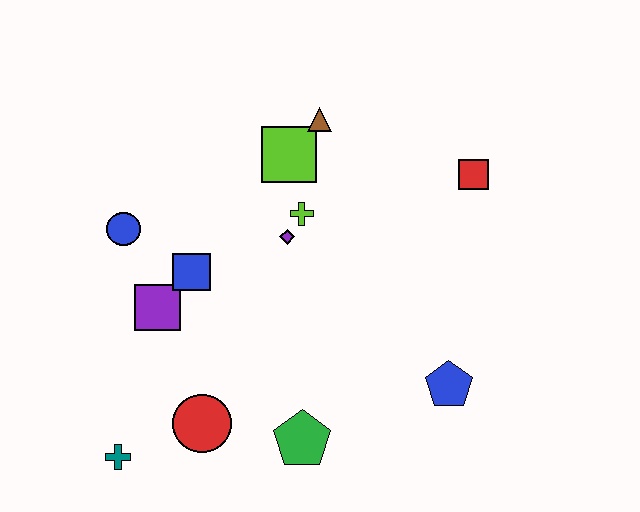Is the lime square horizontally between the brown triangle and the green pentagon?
No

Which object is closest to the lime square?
The brown triangle is closest to the lime square.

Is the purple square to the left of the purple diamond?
Yes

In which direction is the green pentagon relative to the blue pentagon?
The green pentagon is to the left of the blue pentagon.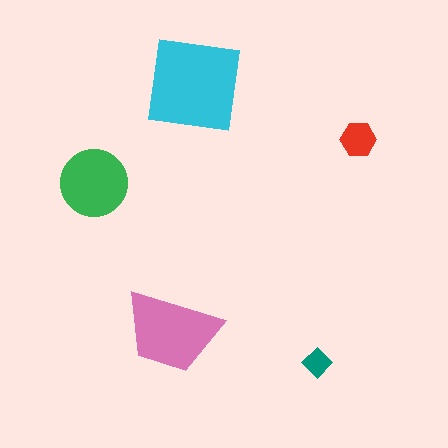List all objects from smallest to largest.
The teal diamond, the red hexagon, the green circle, the pink trapezoid, the cyan square.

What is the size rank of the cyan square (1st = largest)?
1st.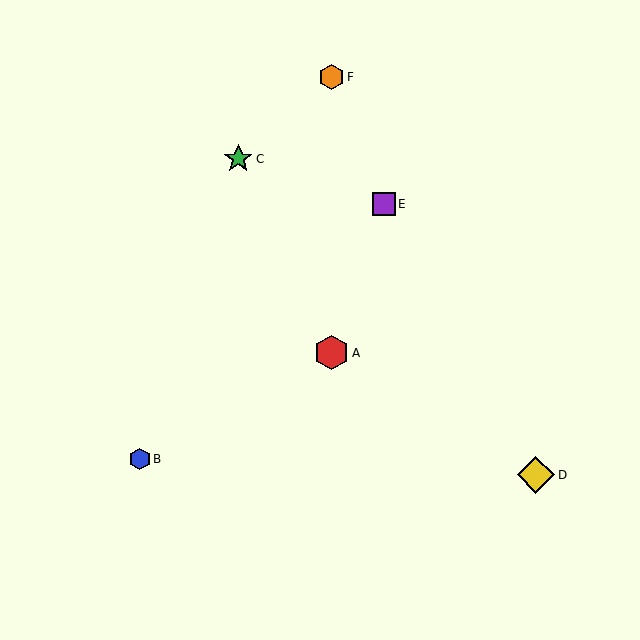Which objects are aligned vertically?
Objects A, F are aligned vertically.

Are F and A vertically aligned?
Yes, both are at x≈332.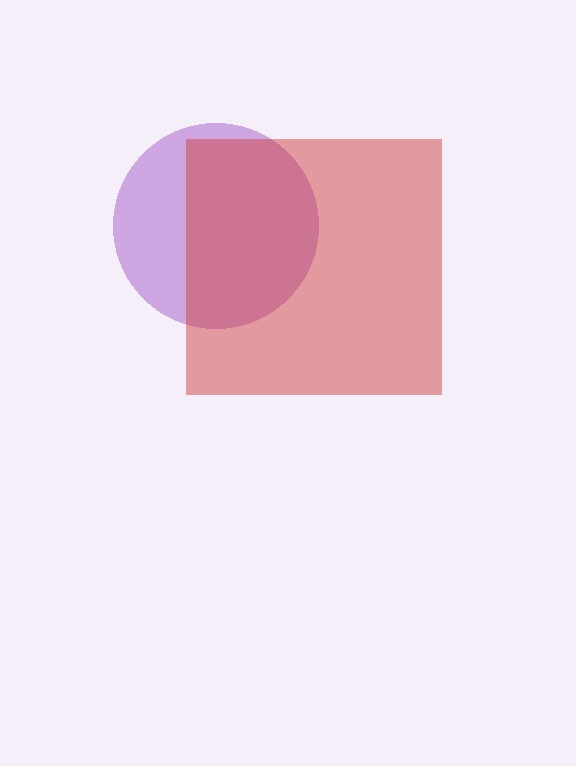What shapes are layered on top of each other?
The layered shapes are: a purple circle, a red square.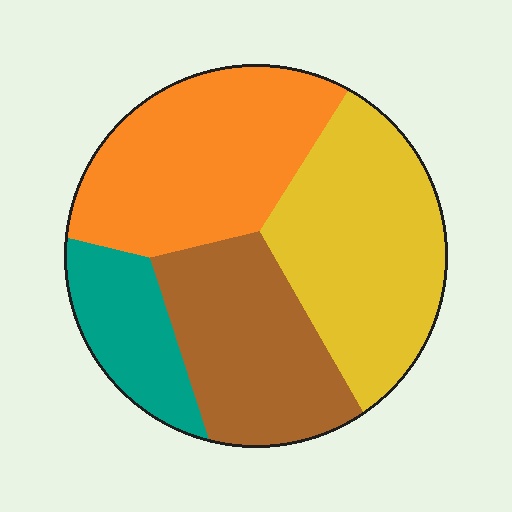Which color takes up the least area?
Teal, at roughly 15%.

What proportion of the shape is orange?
Orange takes up about one third (1/3) of the shape.